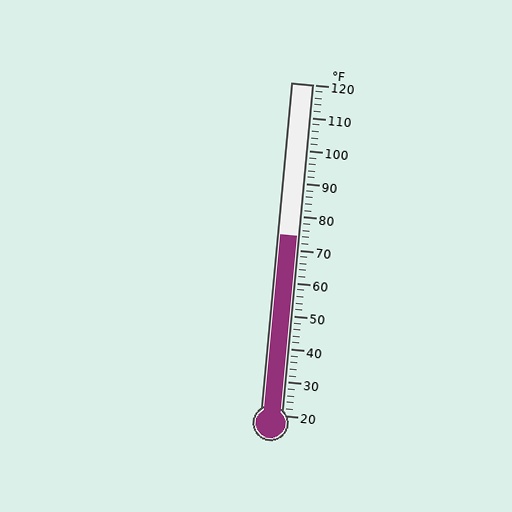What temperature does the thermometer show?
The thermometer shows approximately 74°F.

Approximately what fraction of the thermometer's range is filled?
The thermometer is filled to approximately 55% of its range.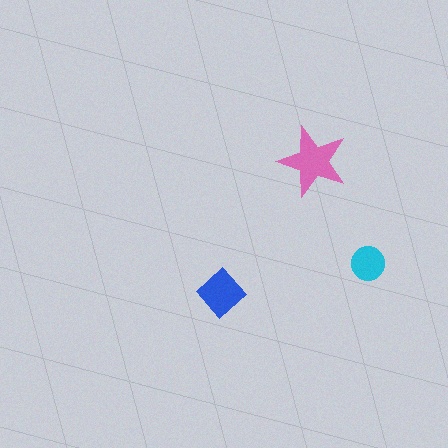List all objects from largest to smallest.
The pink star, the blue diamond, the cyan circle.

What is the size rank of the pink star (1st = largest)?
1st.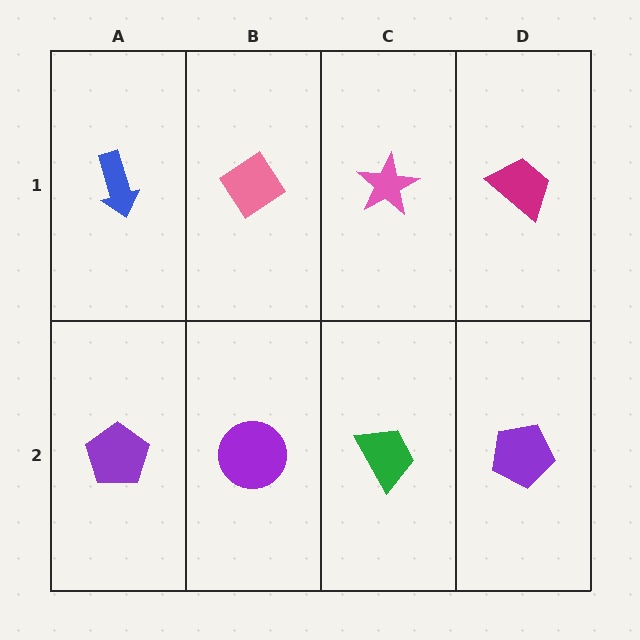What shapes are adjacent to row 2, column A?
A blue arrow (row 1, column A), a purple circle (row 2, column B).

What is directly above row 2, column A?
A blue arrow.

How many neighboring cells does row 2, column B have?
3.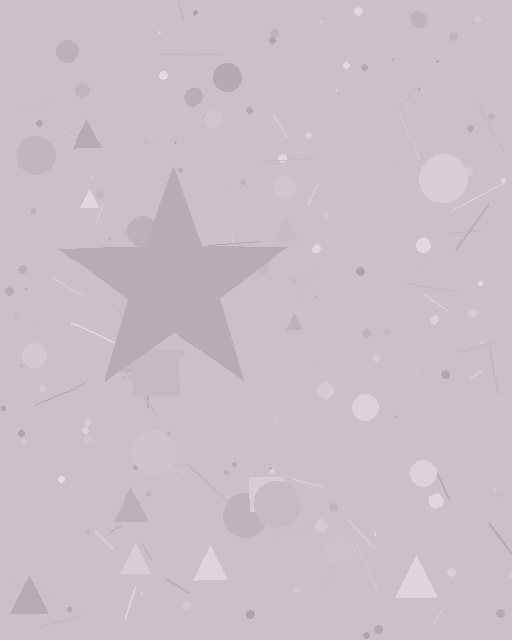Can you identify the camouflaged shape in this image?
The camouflaged shape is a star.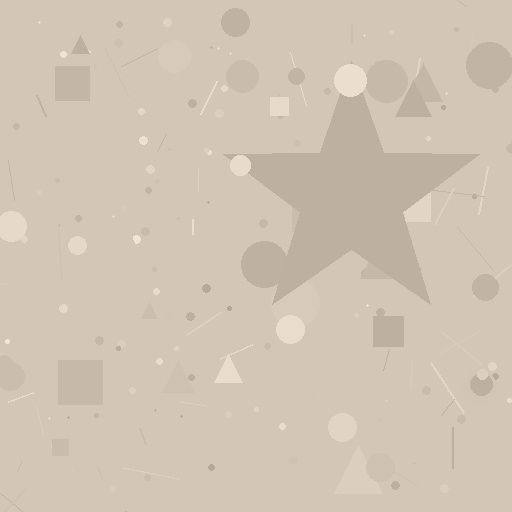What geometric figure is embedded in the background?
A star is embedded in the background.